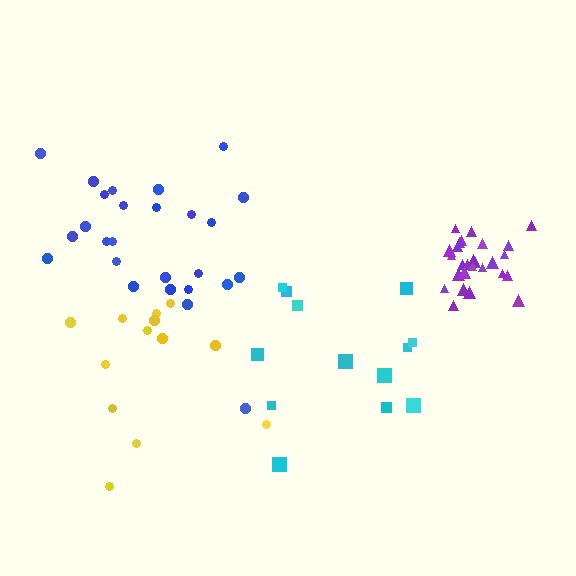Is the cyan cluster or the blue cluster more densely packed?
Blue.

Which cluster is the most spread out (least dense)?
Cyan.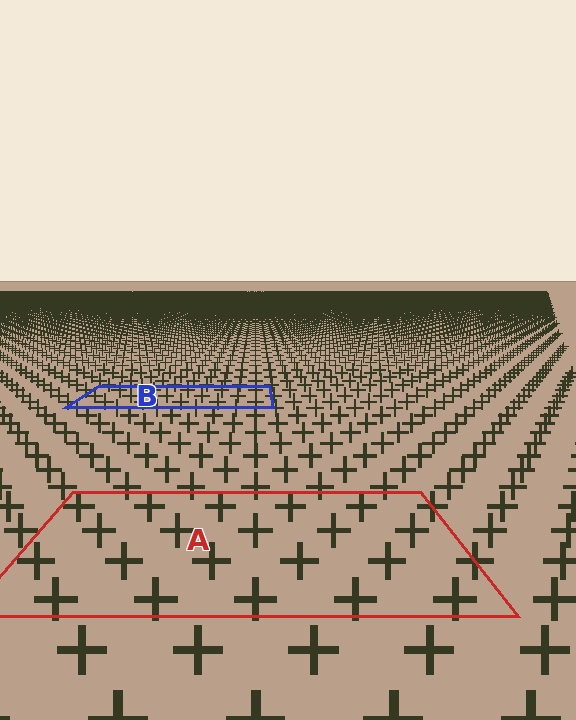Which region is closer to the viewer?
Region A is closer. The texture elements there are larger and more spread out.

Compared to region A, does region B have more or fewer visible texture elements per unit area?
Region B has more texture elements per unit area — they are packed more densely because it is farther away.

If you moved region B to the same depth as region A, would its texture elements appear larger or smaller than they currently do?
They would appear larger. At a closer depth, the same texture elements are projected at a bigger on-screen size.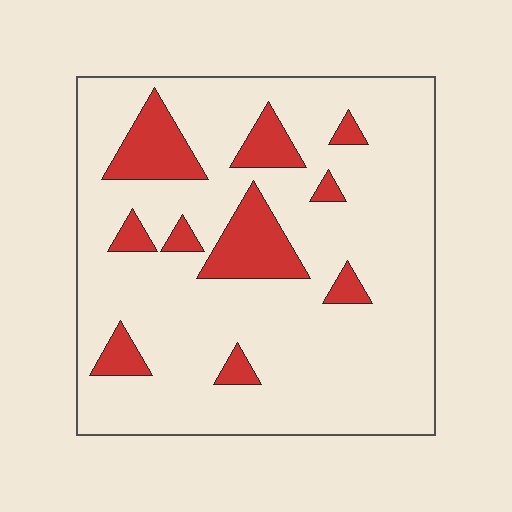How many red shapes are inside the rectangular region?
10.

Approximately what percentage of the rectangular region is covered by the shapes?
Approximately 15%.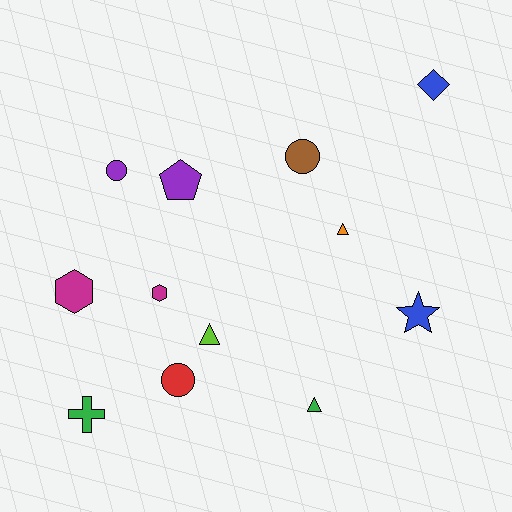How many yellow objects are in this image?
There are no yellow objects.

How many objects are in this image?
There are 12 objects.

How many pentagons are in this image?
There is 1 pentagon.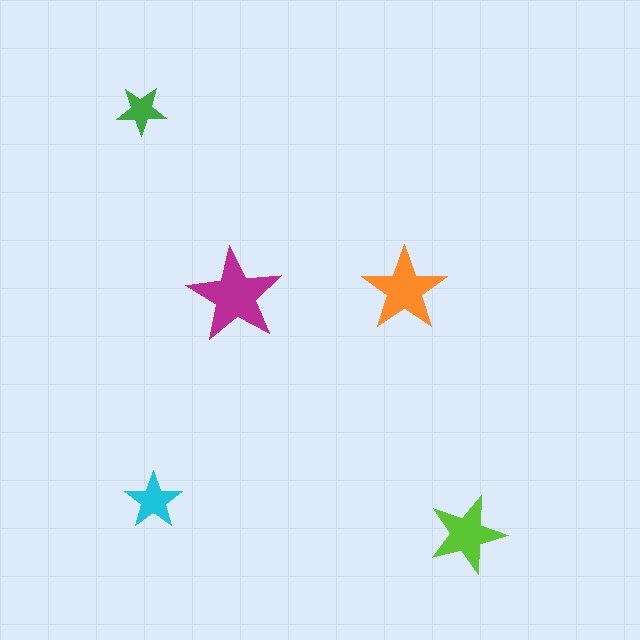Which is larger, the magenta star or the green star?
The magenta one.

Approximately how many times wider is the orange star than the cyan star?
About 1.5 times wider.